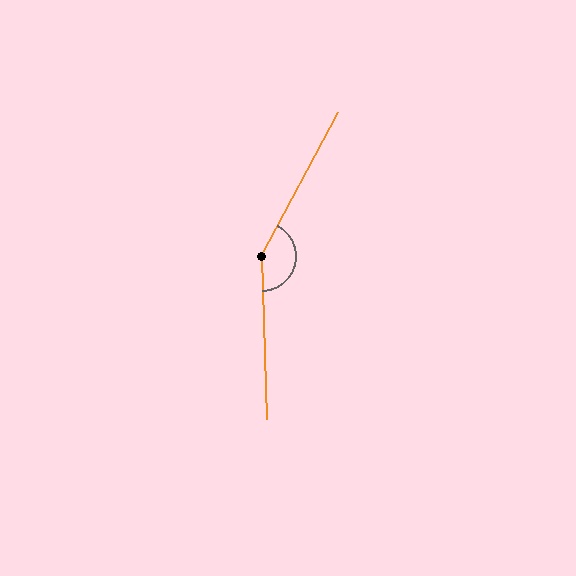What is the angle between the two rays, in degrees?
Approximately 150 degrees.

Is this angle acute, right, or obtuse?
It is obtuse.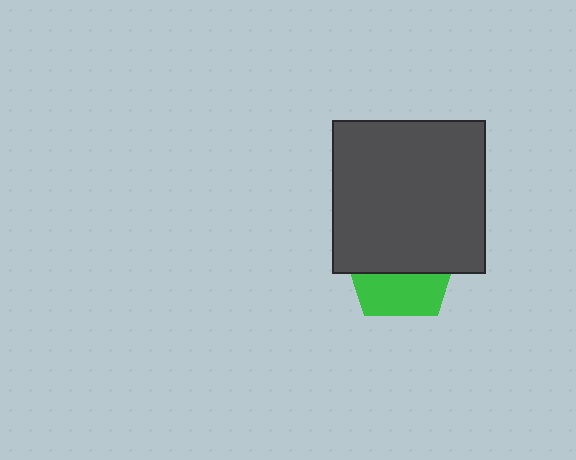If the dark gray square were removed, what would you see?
You would see the complete green pentagon.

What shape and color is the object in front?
The object in front is a dark gray square.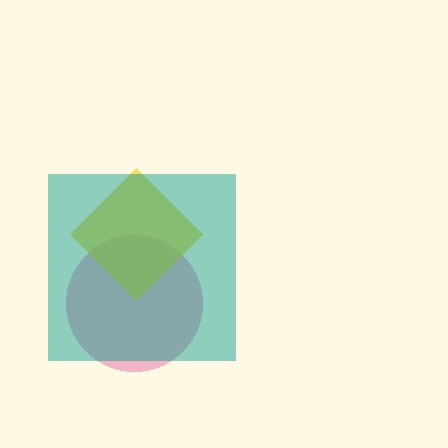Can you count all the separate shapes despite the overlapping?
Yes, there are 3 separate shapes.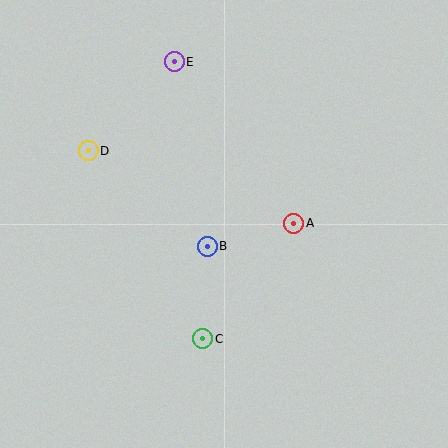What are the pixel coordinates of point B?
Point B is at (207, 246).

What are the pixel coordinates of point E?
Point E is at (174, 62).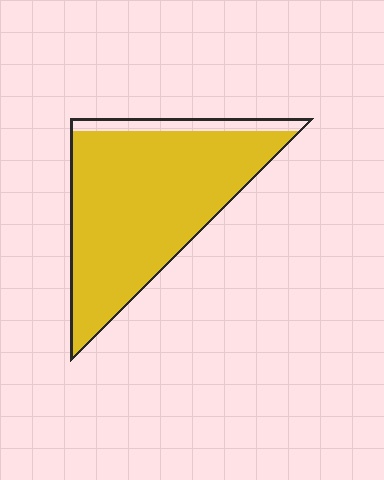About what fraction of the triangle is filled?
About nine tenths (9/10).